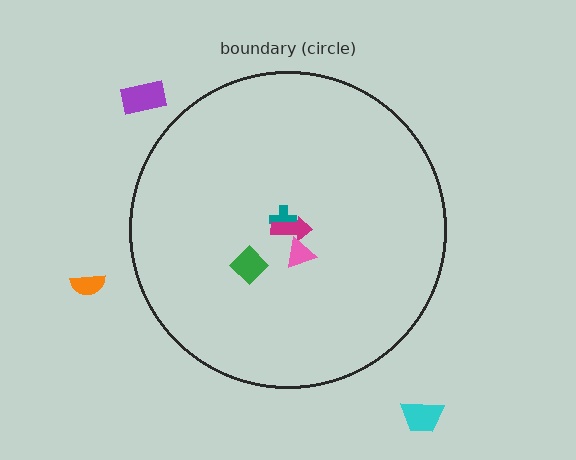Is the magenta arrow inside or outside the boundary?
Inside.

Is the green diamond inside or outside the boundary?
Inside.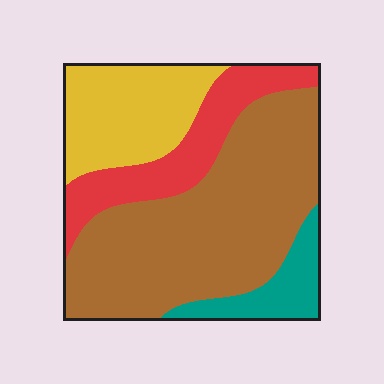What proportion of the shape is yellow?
Yellow takes up less than a quarter of the shape.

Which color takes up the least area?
Teal, at roughly 10%.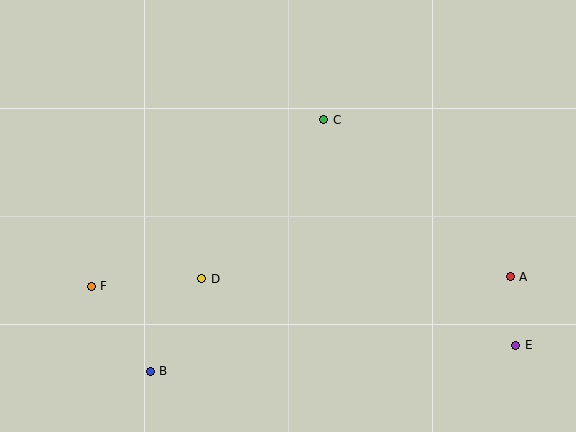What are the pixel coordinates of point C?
Point C is at (324, 120).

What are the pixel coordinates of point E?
Point E is at (516, 345).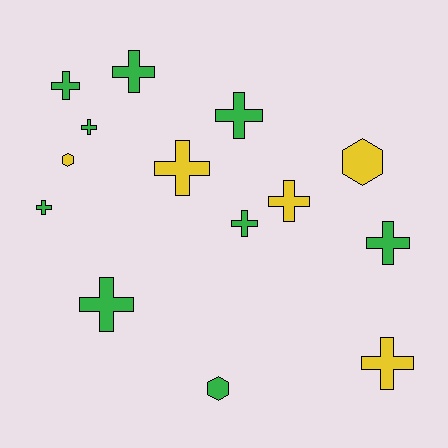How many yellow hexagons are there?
There are 2 yellow hexagons.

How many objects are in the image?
There are 14 objects.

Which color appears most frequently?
Green, with 9 objects.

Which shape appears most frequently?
Cross, with 11 objects.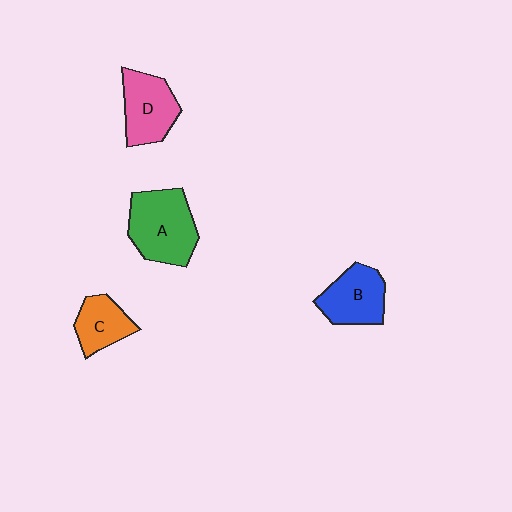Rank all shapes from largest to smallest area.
From largest to smallest: A (green), D (pink), B (blue), C (orange).